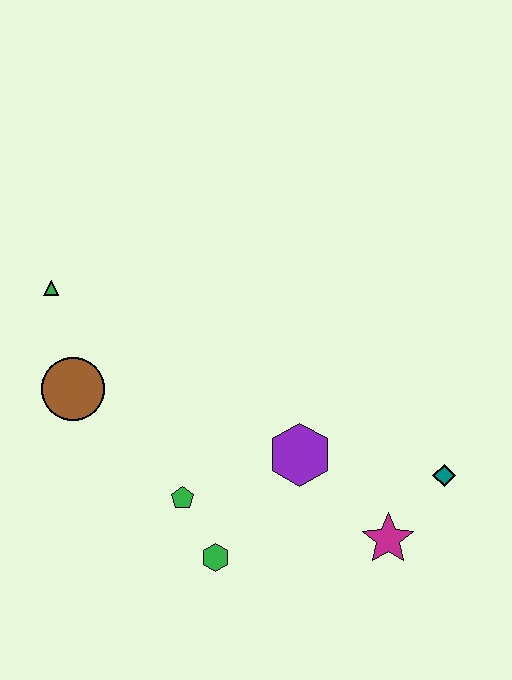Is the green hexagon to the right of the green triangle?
Yes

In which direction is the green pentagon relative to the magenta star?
The green pentagon is to the left of the magenta star.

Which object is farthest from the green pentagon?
The teal diamond is farthest from the green pentagon.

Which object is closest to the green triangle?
The brown circle is closest to the green triangle.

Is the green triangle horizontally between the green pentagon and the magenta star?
No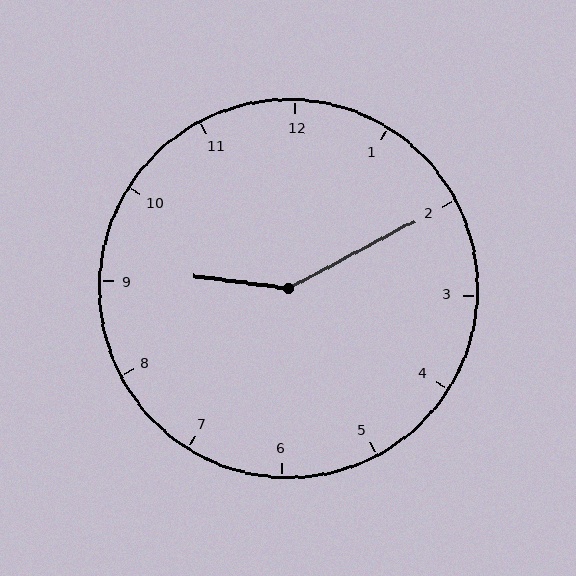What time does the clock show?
9:10.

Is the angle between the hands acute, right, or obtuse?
It is obtuse.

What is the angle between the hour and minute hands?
Approximately 145 degrees.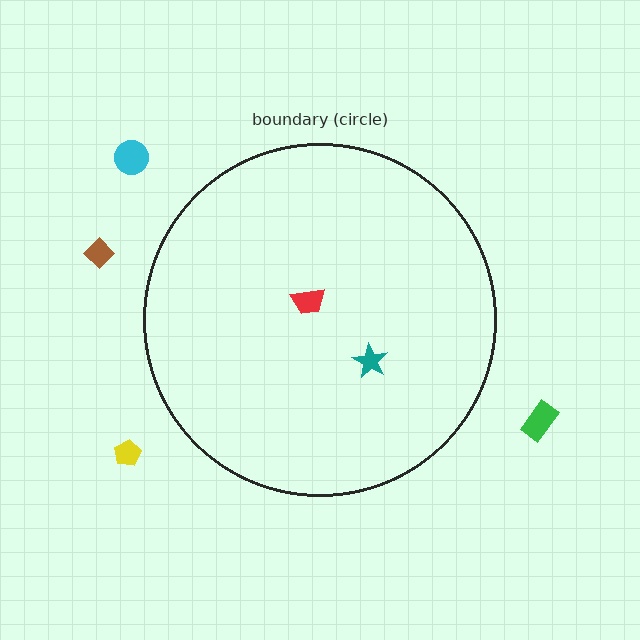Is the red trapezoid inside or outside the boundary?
Inside.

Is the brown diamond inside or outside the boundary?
Outside.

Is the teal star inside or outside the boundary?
Inside.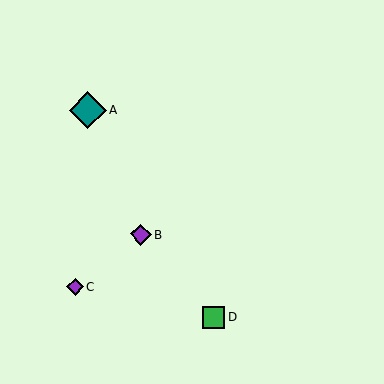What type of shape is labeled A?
Shape A is a teal diamond.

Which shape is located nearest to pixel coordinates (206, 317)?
The green square (labeled D) at (214, 318) is nearest to that location.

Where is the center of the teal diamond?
The center of the teal diamond is at (87, 110).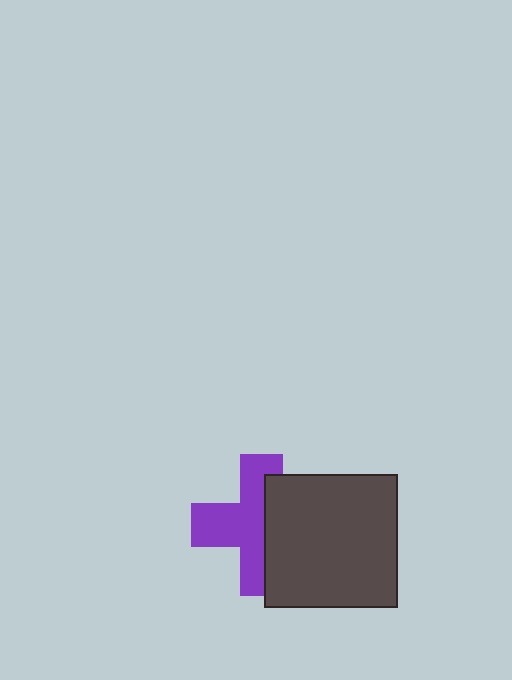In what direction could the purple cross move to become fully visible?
The purple cross could move left. That would shift it out from behind the dark gray square entirely.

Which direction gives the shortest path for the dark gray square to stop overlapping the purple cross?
Moving right gives the shortest separation.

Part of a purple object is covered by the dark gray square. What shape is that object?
It is a cross.